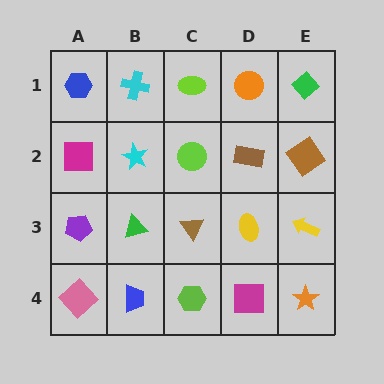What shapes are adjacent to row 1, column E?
A brown diamond (row 2, column E), an orange circle (row 1, column D).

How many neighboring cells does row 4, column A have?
2.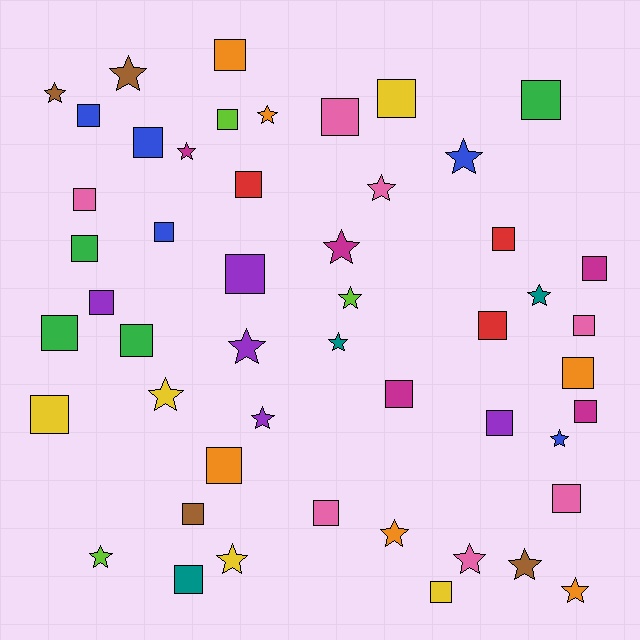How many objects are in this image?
There are 50 objects.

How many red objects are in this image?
There are 3 red objects.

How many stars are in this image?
There are 20 stars.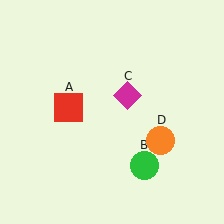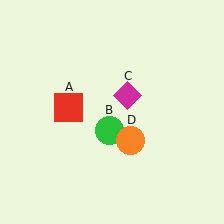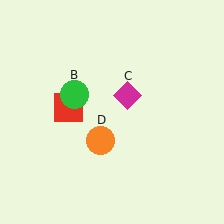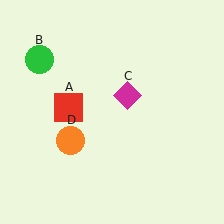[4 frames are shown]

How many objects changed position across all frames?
2 objects changed position: green circle (object B), orange circle (object D).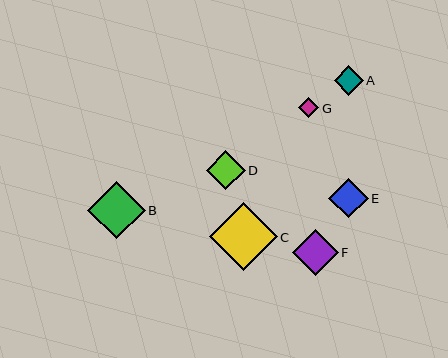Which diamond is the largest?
Diamond C is the largest with a size of approximately 68 pixels.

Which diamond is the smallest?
Diamond G is the smallest with a size of approximately 20 pixels.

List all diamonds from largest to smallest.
From largest to smallest: C, B, F, E, D, A, G.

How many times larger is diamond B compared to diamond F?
Diamond B is approximately 1.2 times the size of diamond F.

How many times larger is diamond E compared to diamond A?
Diamond E is approximately 1.3 times the size of diamond A.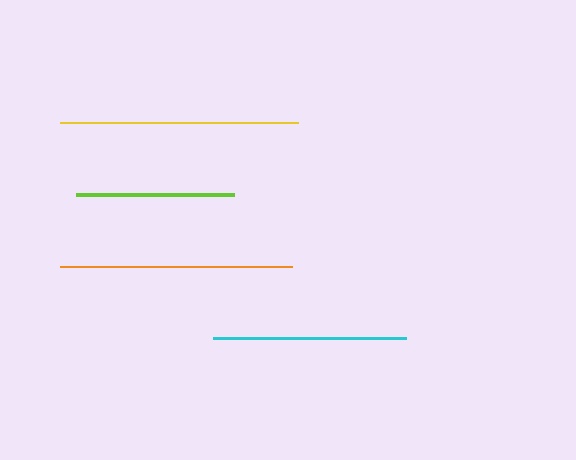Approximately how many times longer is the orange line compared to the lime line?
The orange line is approximately 1.5 times the length of the lime line.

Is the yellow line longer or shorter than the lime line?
The yellow line is longer than the lime line.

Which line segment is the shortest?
The lime line is the shortest at approximately 158 pixels.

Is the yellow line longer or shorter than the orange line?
The yellow line is longer than the orange line.